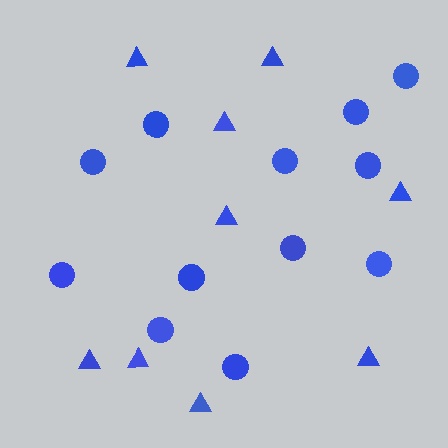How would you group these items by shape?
There are 2 groups: one group of triangles (9) and one group of circles (12).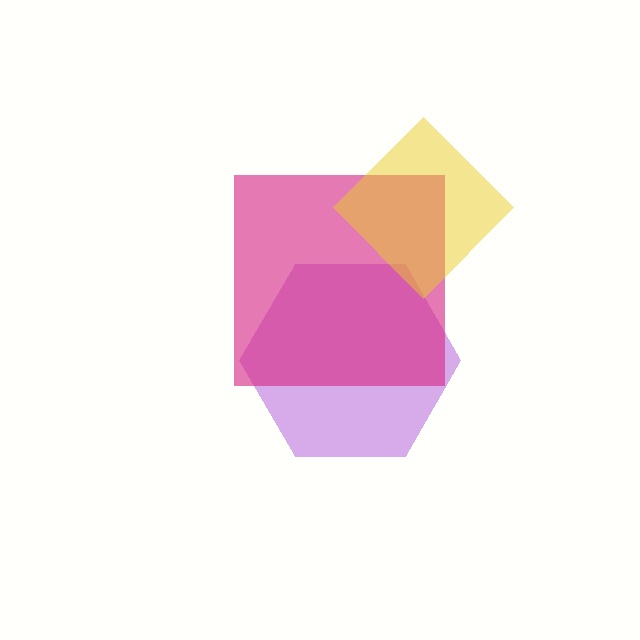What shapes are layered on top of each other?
The layered shapes are: a purple hexagon, a magenta square, a yellow diamond.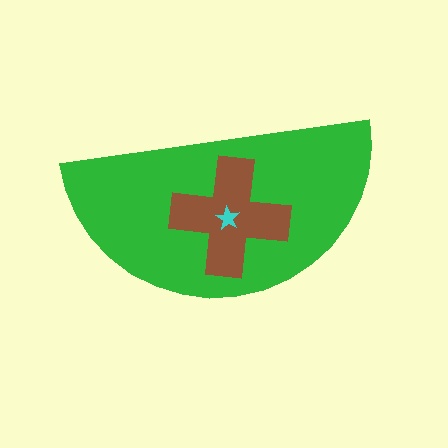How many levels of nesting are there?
3.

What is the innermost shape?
The cyan star.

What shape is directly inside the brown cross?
The cyan star.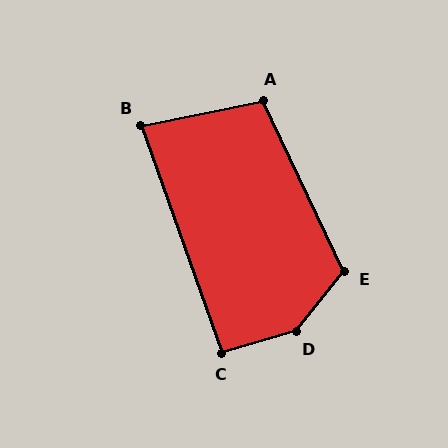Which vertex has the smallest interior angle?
B, at approximately 82 degrees.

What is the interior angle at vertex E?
Approximately 116 degrees (obtuse).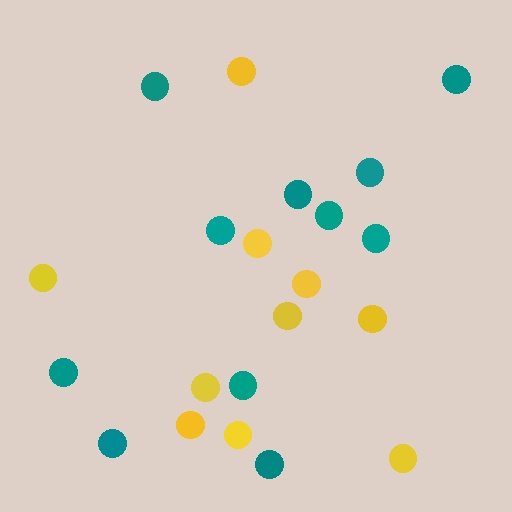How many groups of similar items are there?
There are 2 groups: one group of yellow circles (10) and one group of teal circles (11).